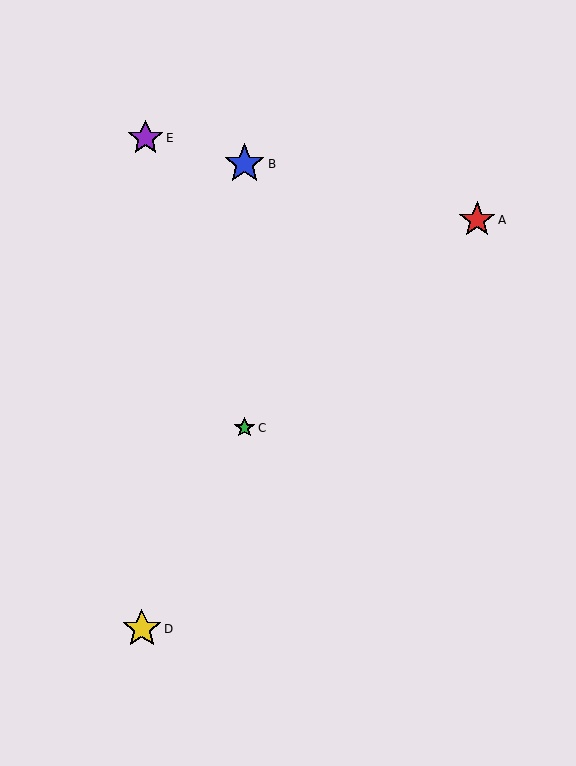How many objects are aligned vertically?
2 objects (B, C) are aligned vertically.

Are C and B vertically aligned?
Yes, both are at x≈245.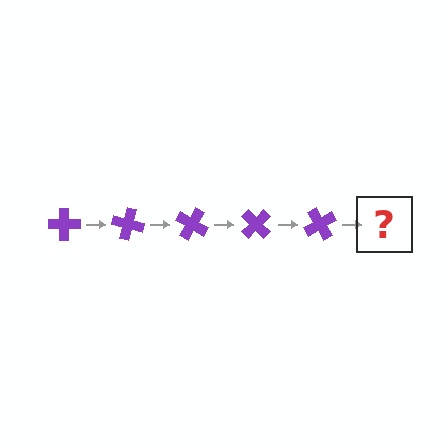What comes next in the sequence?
The next element should be a purple cross rotated 75 degrees.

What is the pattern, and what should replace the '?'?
The pattern is that the cross rotates 15 degrees each step. The '?' should be a purple cross rotated 75 degrees.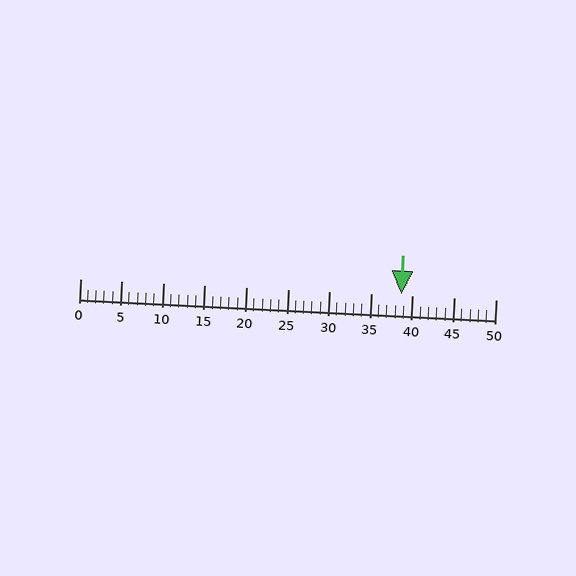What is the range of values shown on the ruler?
The ruler shows values from 0 to 50.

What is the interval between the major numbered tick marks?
The major tick marks are spaced 5 units apart.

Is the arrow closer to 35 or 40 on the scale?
The arrow is closer to 40.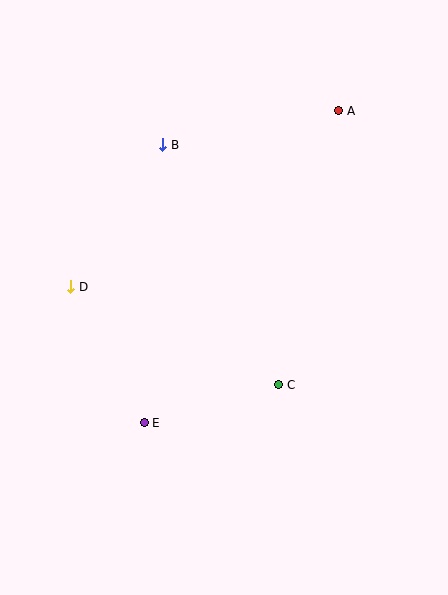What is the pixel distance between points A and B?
The distance between A and B is 180 pixels.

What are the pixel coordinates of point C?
Point C is at (279, 385).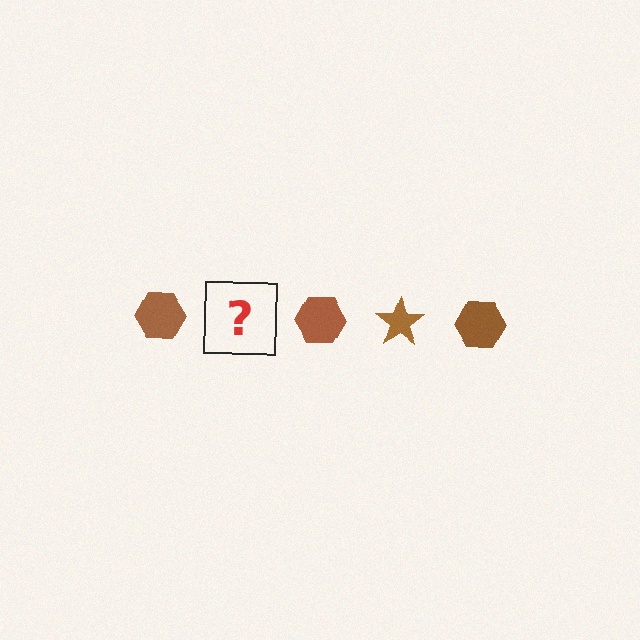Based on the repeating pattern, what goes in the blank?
The blank should be a brown star.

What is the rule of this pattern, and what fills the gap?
The rule is that the pattern cycles through hexagon, star shapes in brown. The gap should be filled with a brown star.